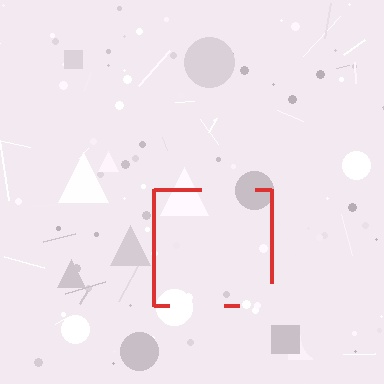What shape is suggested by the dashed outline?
The dashed outline suggests a square.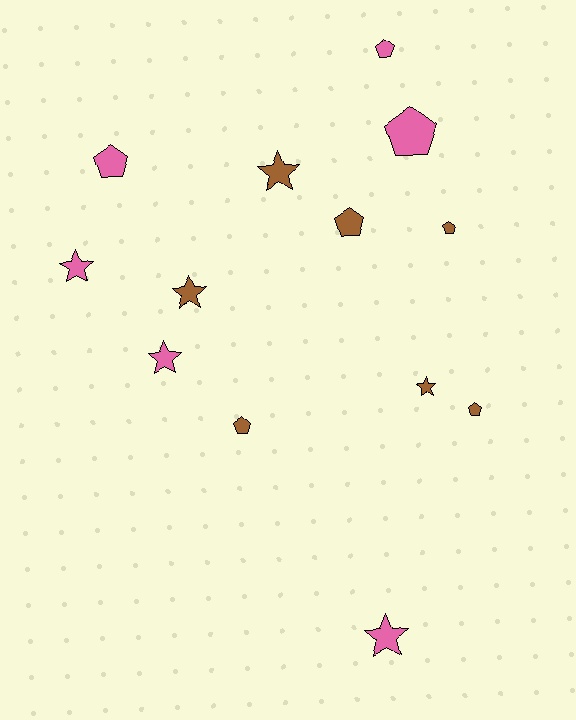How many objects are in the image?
There are 13 objects.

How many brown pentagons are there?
There are 4 brown pentagons.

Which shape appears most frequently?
Pentagon, with 7 objects.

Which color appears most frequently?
Brown, with 7 objects.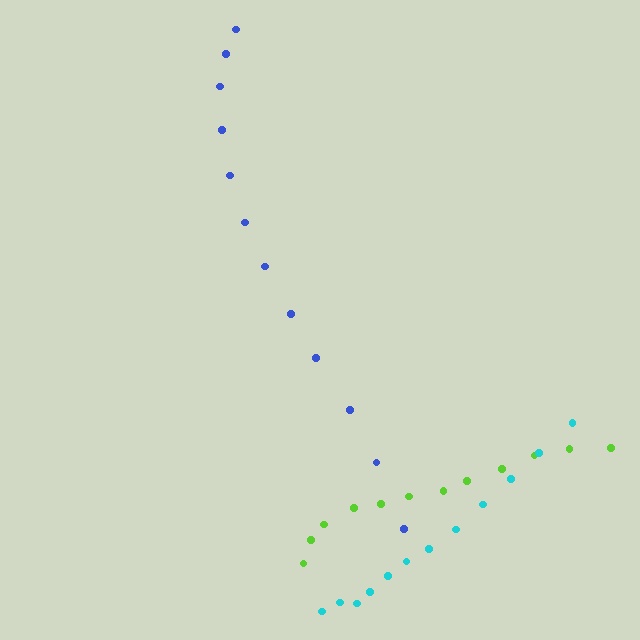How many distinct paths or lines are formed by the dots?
There are 3 distinct paths.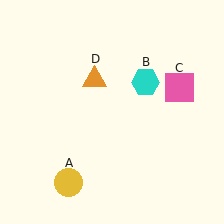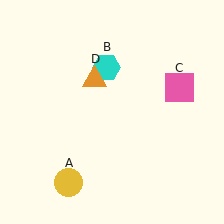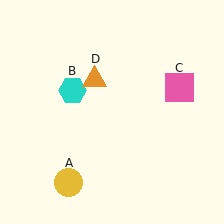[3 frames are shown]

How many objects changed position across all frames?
1 object changed position: cyan hexagon (object B).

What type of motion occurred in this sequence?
The cyan hexagon (object B) rotated counterclockwise around the center of the scene.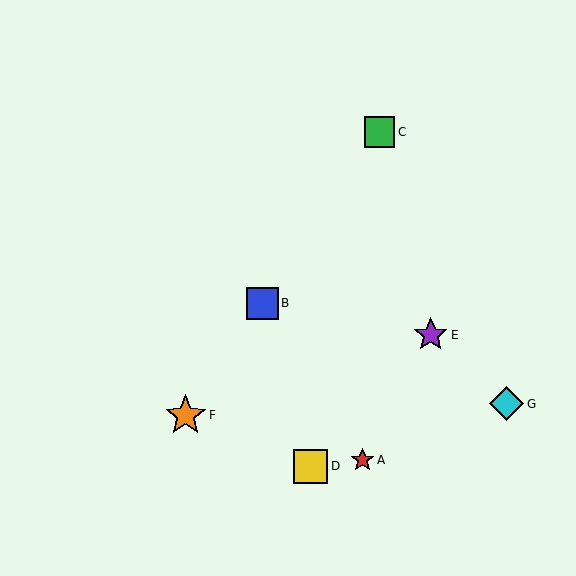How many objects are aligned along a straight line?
3 objects (B, C, F) are aligned along a straight line.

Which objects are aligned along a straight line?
Objects B, C, F are aligned along a straight line.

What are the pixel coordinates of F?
Object F is at (186, 415).